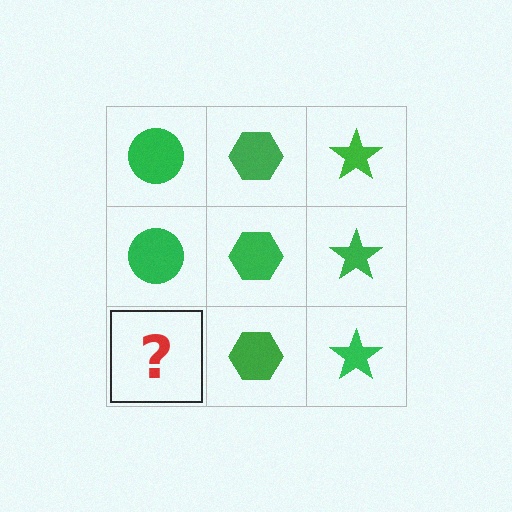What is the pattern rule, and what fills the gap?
The rule is that each column has a consistent shape. The gap should be filled with a green circle.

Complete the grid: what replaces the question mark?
The question mark should be replaced with a green circle.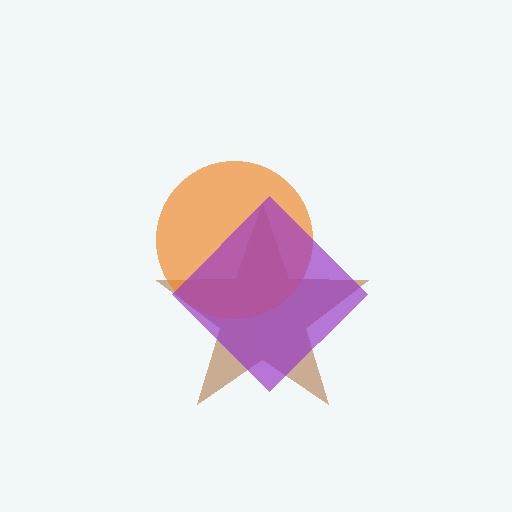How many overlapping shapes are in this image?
There are 3 overlapping shapes in the image.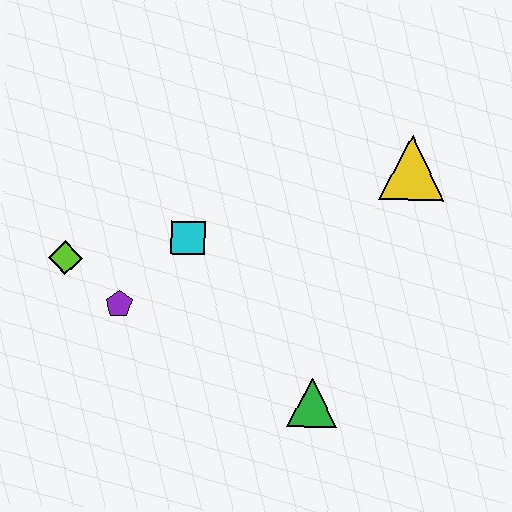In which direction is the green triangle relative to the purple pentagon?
The green triangle is to the right of the purple pentagon.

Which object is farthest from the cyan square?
The yellow triangle is farthest from the cyan square.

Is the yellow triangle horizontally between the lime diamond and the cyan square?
No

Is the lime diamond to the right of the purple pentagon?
No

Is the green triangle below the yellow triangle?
Yes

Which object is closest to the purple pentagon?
The lime diamond is closest to the purple pentagon.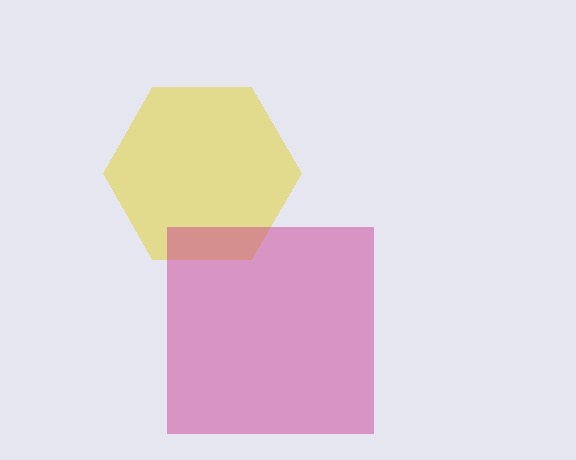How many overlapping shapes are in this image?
There are 2 overlapping shapes in the image.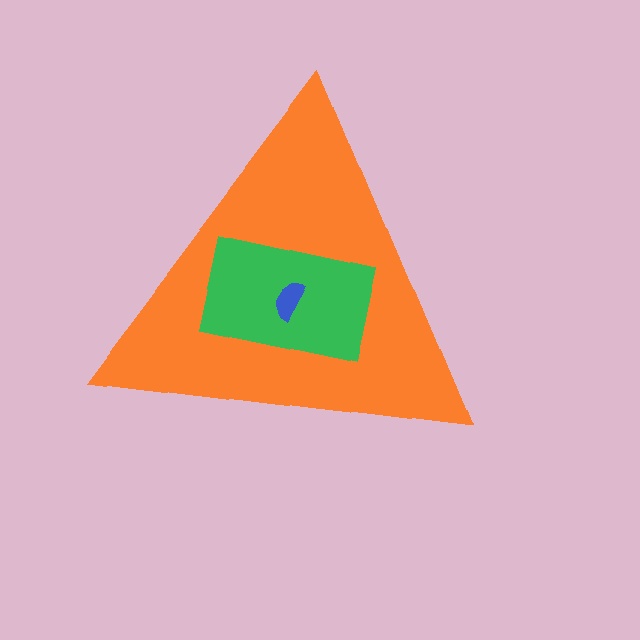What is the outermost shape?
The orange triangle.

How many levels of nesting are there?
3.